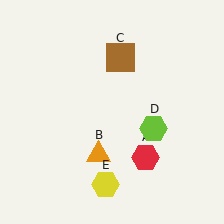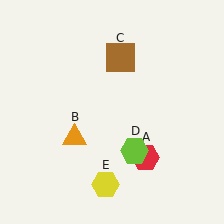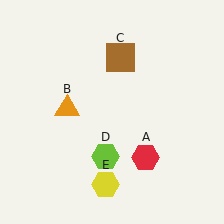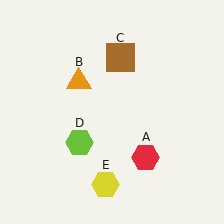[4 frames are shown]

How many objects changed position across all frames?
2 objects changed position: orange triangle (object B), lime hexagon (object D).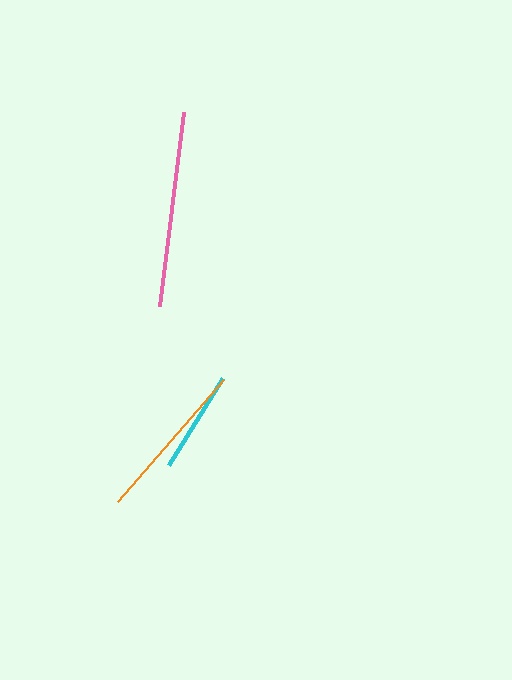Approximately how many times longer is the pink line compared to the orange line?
The pink line is approximately 1.2 times the length of the orange line.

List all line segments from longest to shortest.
From longest to shortest: pink, orange, cyan.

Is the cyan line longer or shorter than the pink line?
The pink line is longer than the cyan line.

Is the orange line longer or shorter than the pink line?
The pink line is longer than the orange line.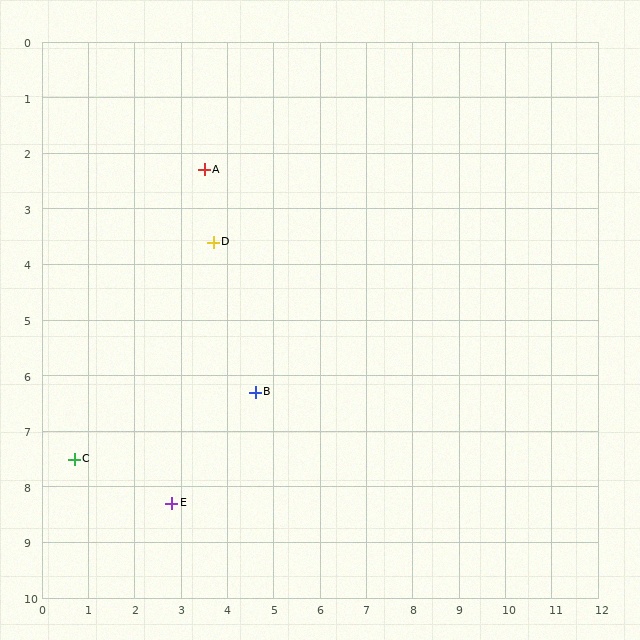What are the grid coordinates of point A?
Point A is at approximately (3.5, 2.3).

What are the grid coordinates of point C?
Point C is at approximately (0.7, 7.5).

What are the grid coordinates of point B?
Point B is at approximately (4.6, 6.3).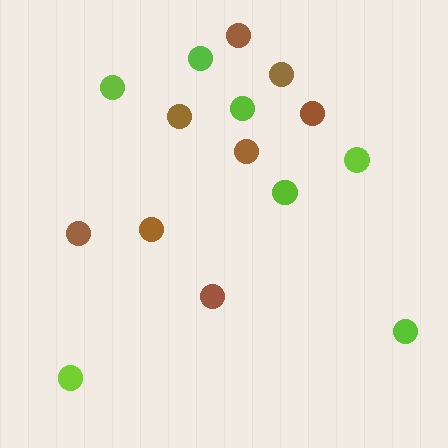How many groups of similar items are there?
There are 2 groups: one group of brown circles (8) and one group of lime circles (7).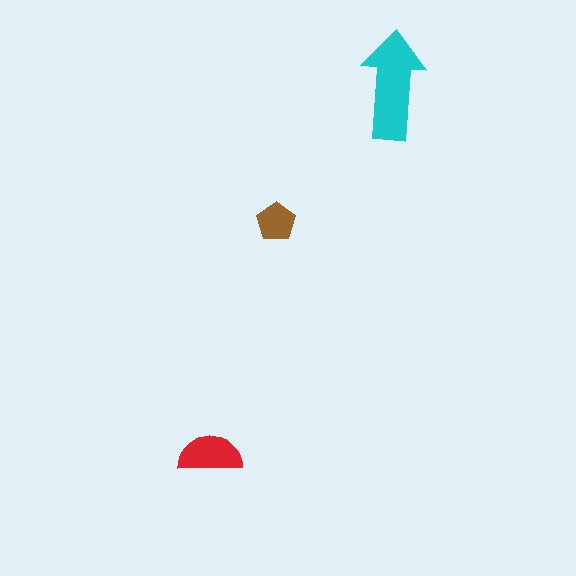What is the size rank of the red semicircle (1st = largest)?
2nd.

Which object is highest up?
The cyan arrow is topmost.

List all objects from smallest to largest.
The brown pentagon, the red semicircle, the cyan arrow.